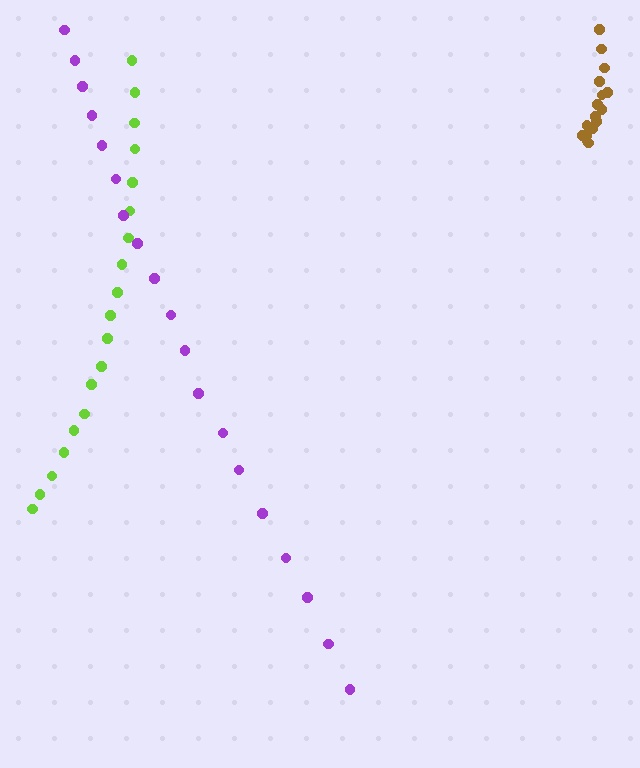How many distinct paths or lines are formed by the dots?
There are 3 distinct paths.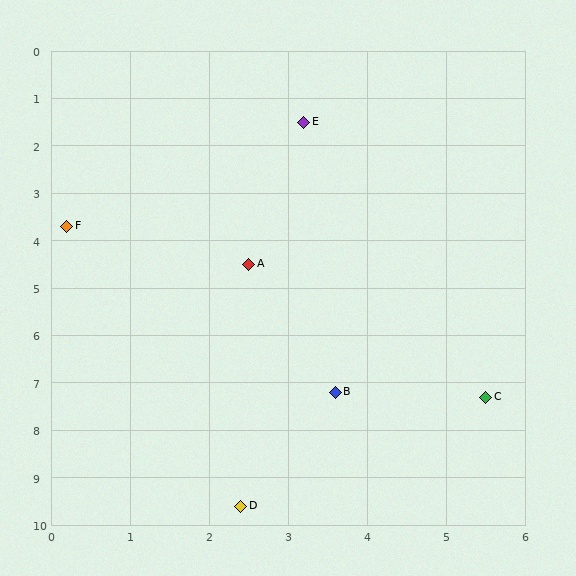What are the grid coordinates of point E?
Point E is at approximately (3.2, 1.5).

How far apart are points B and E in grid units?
Points B and E are about 5.7 grid units apart.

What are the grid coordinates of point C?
Point C is at approximately (5.5, 7.3).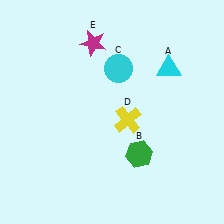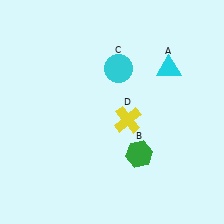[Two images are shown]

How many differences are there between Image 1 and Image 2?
There is 1 difference between the two images.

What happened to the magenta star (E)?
The magenta star (E) was removed in Image 2. It was in the top-left area of Image 1.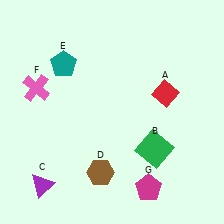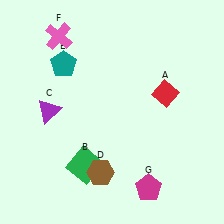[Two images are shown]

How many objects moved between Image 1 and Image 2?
3 objects moved between the two images.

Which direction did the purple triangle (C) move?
The purple triangle (C) moved up.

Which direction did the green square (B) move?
The green square (B) moved left.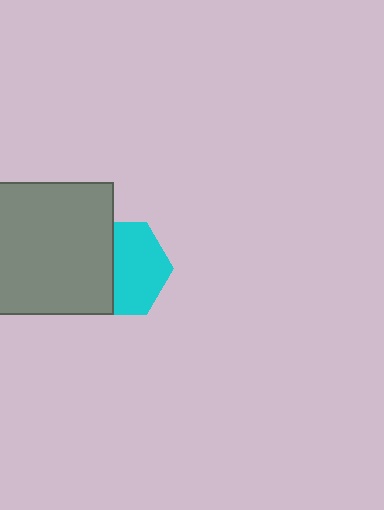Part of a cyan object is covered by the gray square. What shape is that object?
It is a hexagon.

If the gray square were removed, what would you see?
You would see the complete cyan hexagon.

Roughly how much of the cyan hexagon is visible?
About half of it is visible (roughly 58%).